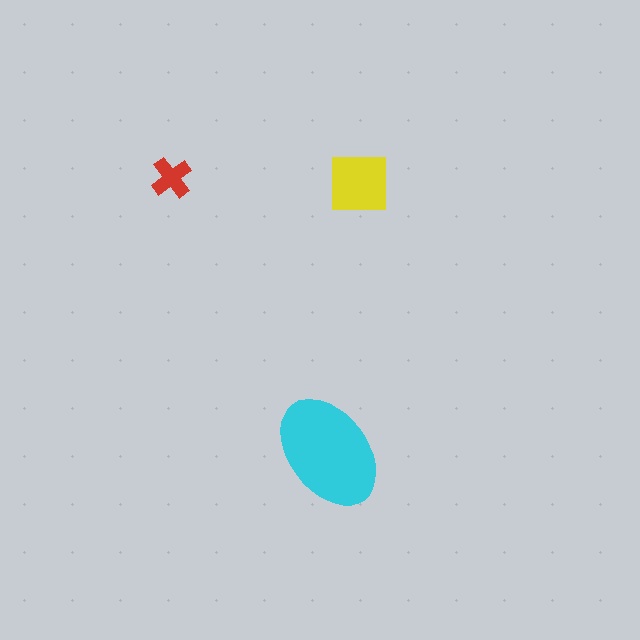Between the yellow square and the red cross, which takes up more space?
The yellow square.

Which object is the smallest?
The red cross.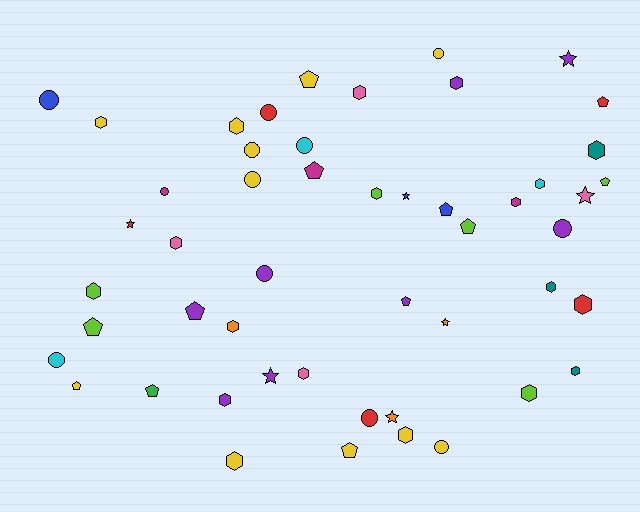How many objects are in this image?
There are 50 objects.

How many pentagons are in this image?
There are 12 pentagons.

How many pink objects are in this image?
There are 4 pink objects.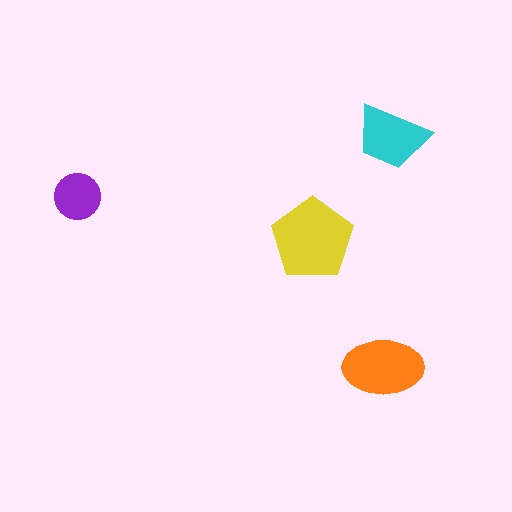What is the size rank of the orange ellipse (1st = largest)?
2nd.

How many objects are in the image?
There are 4 objects in the image.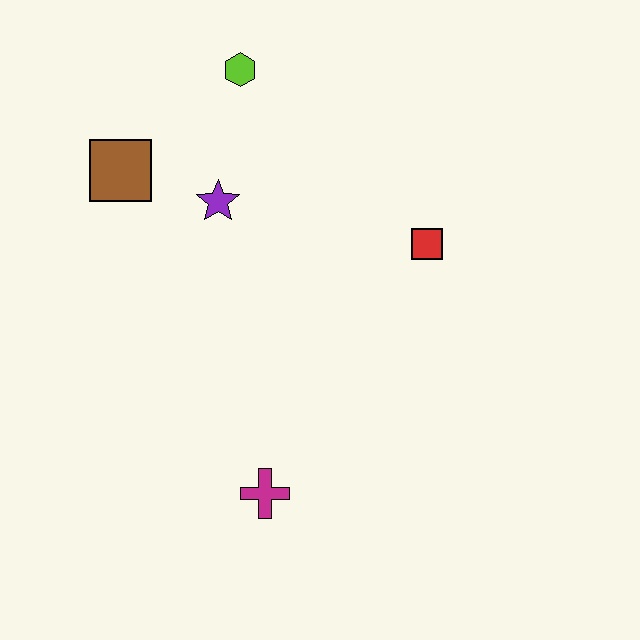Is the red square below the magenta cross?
No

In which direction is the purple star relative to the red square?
The purple star is to the left of the red square.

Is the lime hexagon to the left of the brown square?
No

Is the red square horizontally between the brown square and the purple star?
No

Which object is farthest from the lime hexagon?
The magenta cross is farthest from the lime hexagon.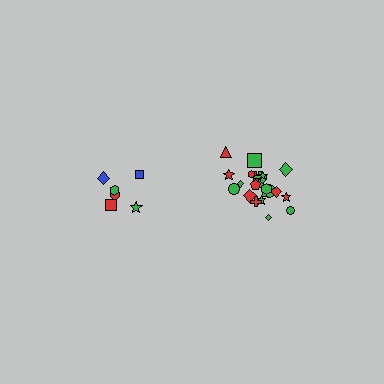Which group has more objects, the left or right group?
The right group.